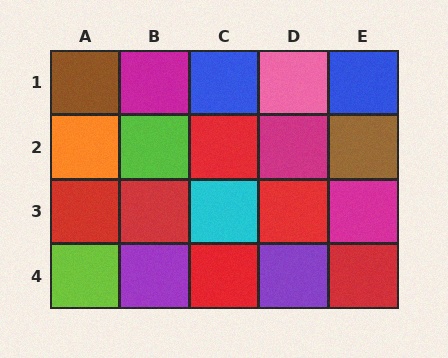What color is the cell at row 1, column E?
Blue.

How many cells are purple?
2 cells are purple.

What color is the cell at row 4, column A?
Lime.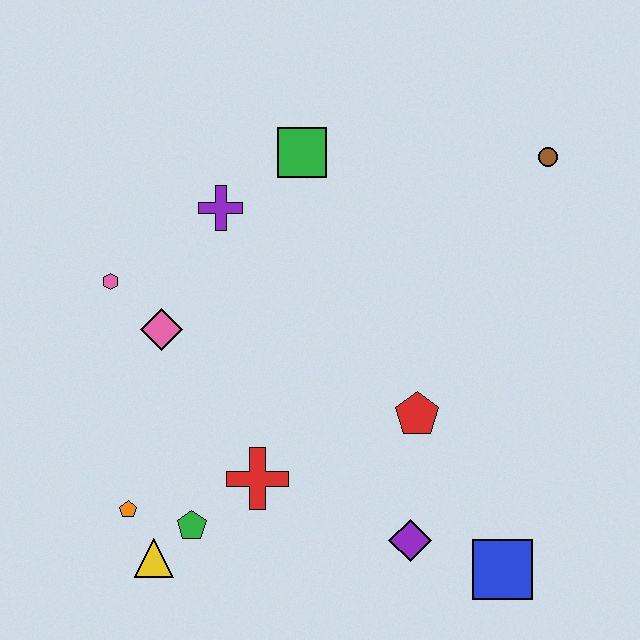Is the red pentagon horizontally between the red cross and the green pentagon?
No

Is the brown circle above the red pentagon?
Yes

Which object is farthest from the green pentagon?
The brown circle is farthest from the green pentagon.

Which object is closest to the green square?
The purple cross is closest to the green square.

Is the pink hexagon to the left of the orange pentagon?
Yes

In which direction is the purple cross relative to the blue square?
The purple cross is above the blue square.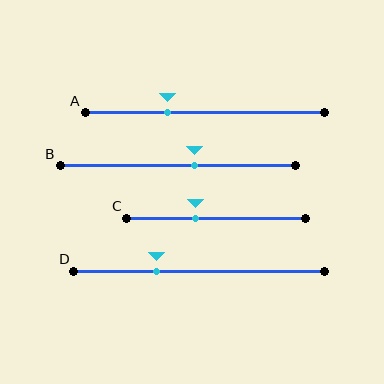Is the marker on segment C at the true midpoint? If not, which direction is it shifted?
No, the marker on segment C is shifted to the left by about 11% of the segment length.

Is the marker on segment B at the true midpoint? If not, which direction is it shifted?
No, the marker on segment B is shifted to the right by about 7% of the segment length.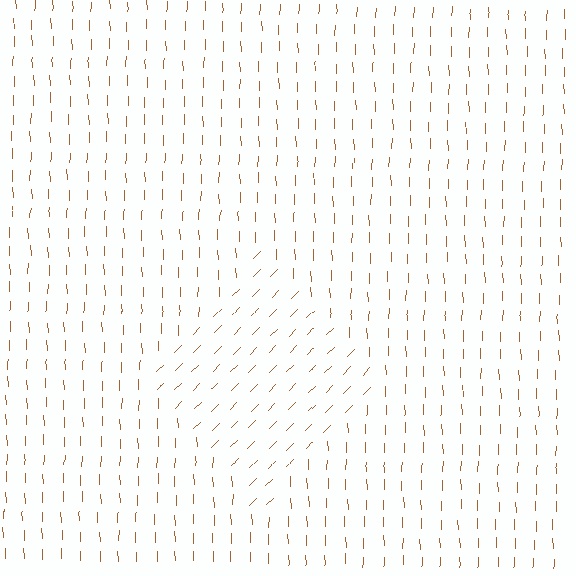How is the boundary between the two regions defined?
The boundary is defined purely by a change in line orientation (approximately 45 degrees difference). All lines are the same color and thickness.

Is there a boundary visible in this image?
Yes, there is a texture boundary formed by a change in line orientation.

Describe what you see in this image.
The image is filled with small brown line segments. A diamond region in the image has lines oriented differently from the surrounding lines, creating a visible texture boundary.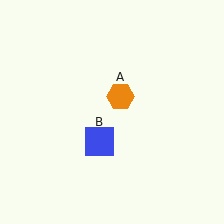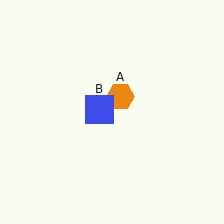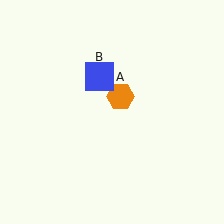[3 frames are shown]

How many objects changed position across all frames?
1 object changed position: blue square (object B).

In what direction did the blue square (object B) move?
The blue square (object B) moved up.